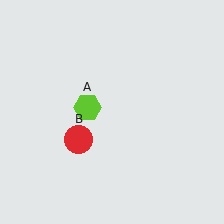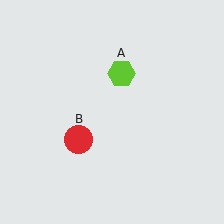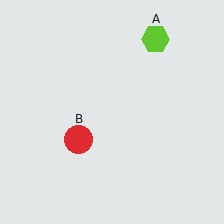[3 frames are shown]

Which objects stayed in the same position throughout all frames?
Red circle (object B) remained stationary.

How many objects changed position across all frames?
1 object changed position: lime hexagon (object A).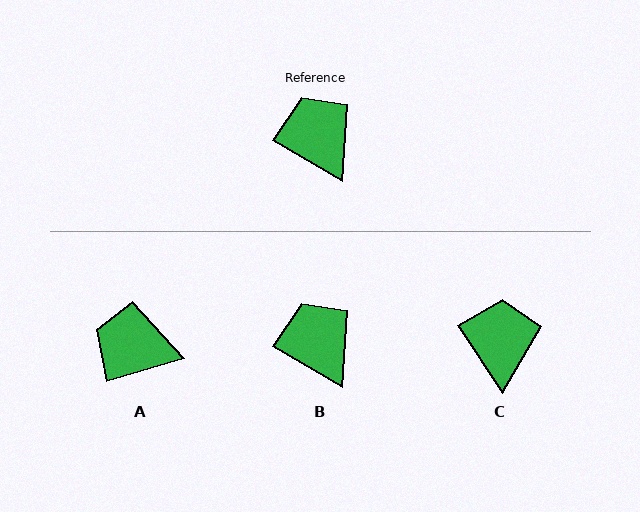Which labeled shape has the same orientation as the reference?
B.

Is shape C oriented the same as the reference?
No, it is off by about 26 degrees.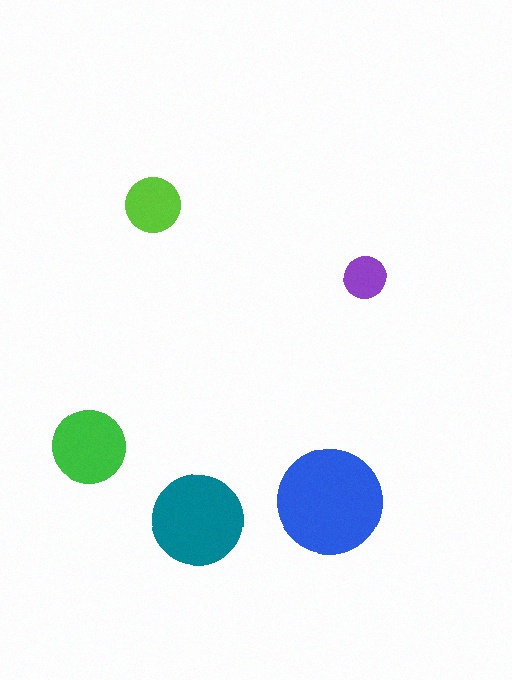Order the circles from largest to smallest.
the blue one, the teal one, the green one, the lime one, the purple one.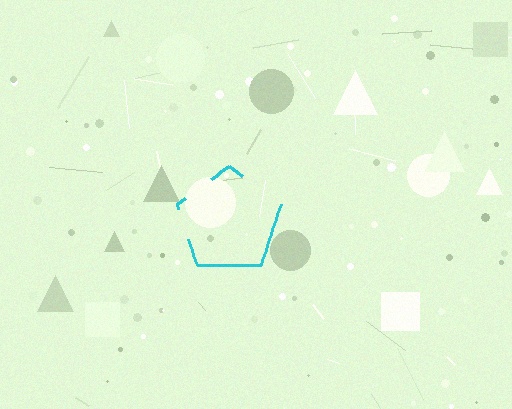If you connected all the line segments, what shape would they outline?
They would outline a pentagon.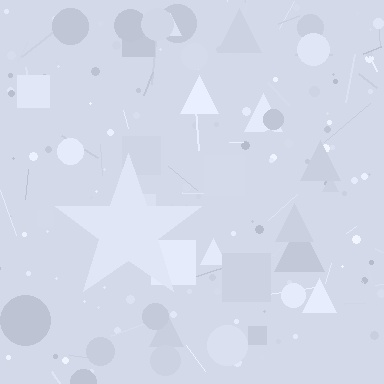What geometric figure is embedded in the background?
A star is embedded in the background.